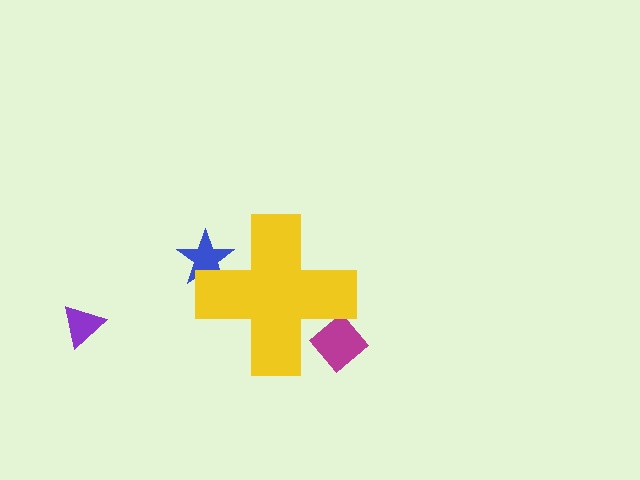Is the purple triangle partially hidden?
No, the purple triangle is fully visible.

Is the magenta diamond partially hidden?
Yes, the magenta diamond is partially hidden behind the yellow cross.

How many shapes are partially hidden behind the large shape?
2 shapes are partially hidden.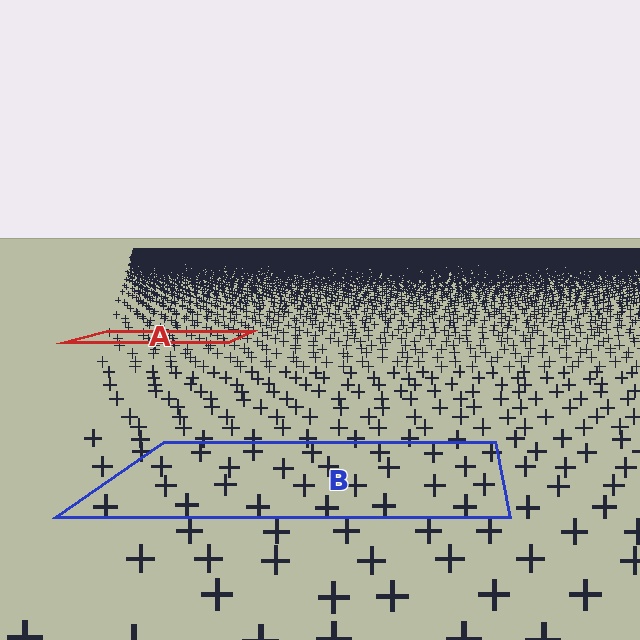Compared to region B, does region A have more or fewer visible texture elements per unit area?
Region A has more texture elements per unit area — they are packed more densely because it is farther away.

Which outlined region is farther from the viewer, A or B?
Region A is farther from the viewer — the texture elements inside it appear smaller and more densely packed.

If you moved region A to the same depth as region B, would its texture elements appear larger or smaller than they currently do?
They would appear larger. At a closer depth, the same texture elements are projected at a bigger on-screen size.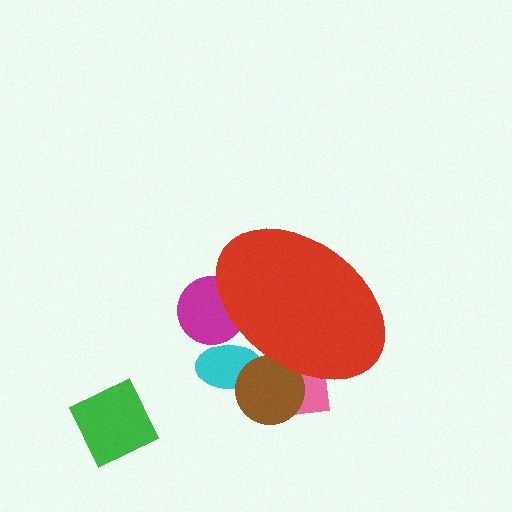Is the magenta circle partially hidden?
Yes, the magenta circle is partially hidden behind the red ellipse.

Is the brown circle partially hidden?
Yes, the brown circle is partially hidden behind the red ellipse.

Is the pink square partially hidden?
Yes, the pink square is partially hidden behind the red ellipse.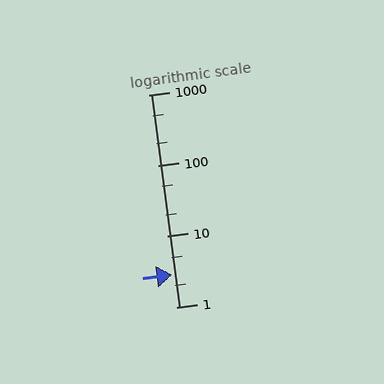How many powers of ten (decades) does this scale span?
The scale spans 3 decades, from 1 to 1000.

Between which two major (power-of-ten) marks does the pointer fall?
The pointer is between 1 and 10.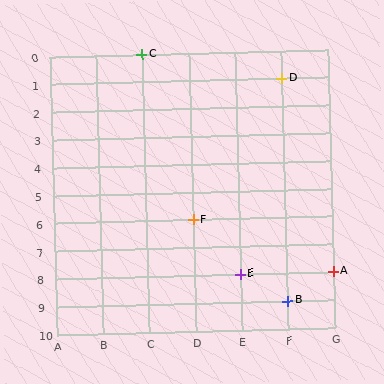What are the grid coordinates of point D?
Point D is at grid coordinates (F, 1).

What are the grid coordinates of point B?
Point B is at grid coordinates (F, 9).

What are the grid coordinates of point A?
Point A is at grid coordinates (G, 8).